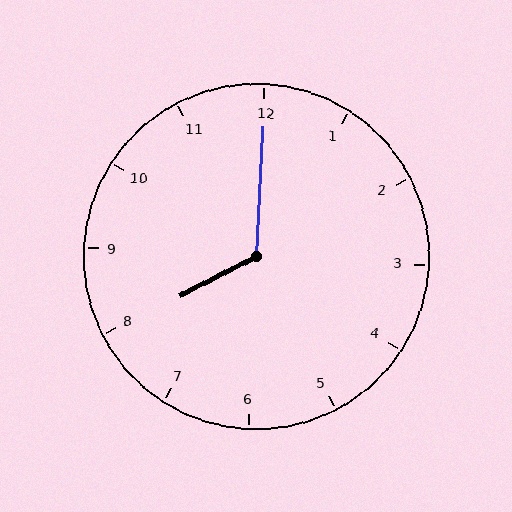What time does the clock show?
8:00.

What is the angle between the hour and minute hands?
Approximately 120 degrees.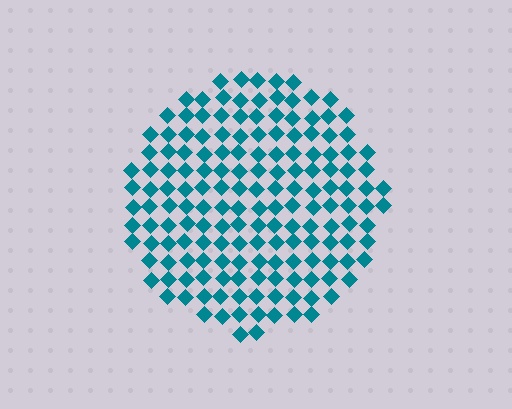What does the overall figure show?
The overall figure shows a circle.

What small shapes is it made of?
It is made of small diamonds.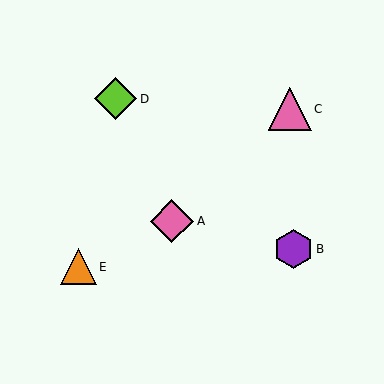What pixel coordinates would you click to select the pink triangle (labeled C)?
Click at (290, 109) to select the pink triangle C.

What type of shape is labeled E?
Shape E is an orange triangle.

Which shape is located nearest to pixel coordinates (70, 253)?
The orange triangle (labeled E) at (78, 267) is nearest to that location.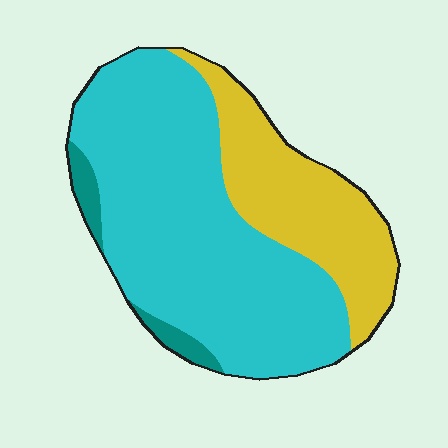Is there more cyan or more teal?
Cyan.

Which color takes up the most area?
Cyan, at roughly 65%.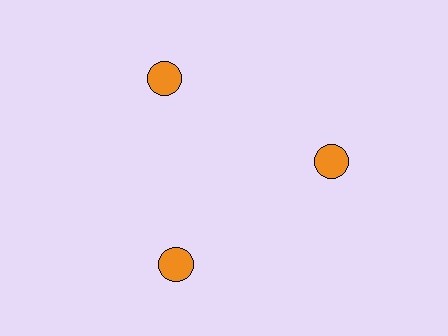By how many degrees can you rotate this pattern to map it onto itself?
The pattern maps onto itself every 120 degrees of rotation.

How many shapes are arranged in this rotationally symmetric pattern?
There are 3 shapes, arranged in 3 groups of 1.